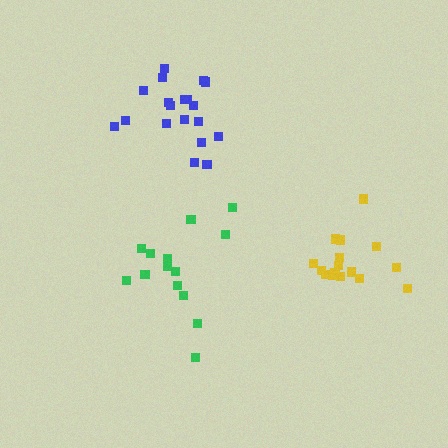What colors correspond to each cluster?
The clusters are colored: green, yellow, blue.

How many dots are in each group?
Group 1: 15 dots, Group 2: 16 dots, Group 3: 19 dots (50 total).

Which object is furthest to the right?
The yellow cluster is rightmost.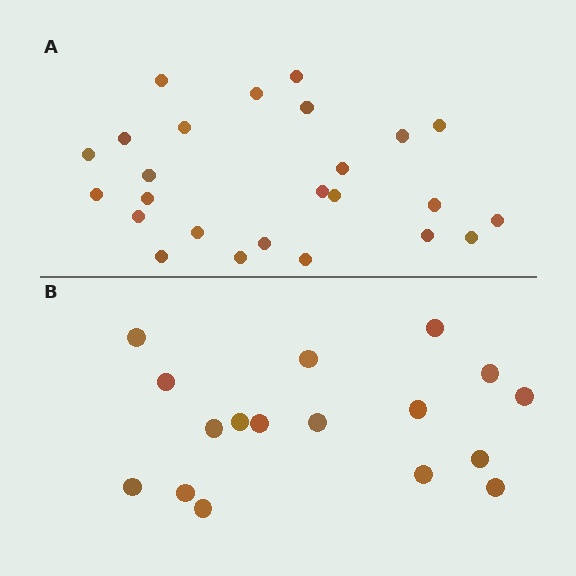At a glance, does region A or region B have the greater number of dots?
Region A (the top region) has more dots.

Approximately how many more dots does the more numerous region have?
Region A has roughly 8 or so more dots than region B.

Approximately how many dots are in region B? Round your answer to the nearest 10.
About 20 dots. (The exact count is 17, which rounds to 20.)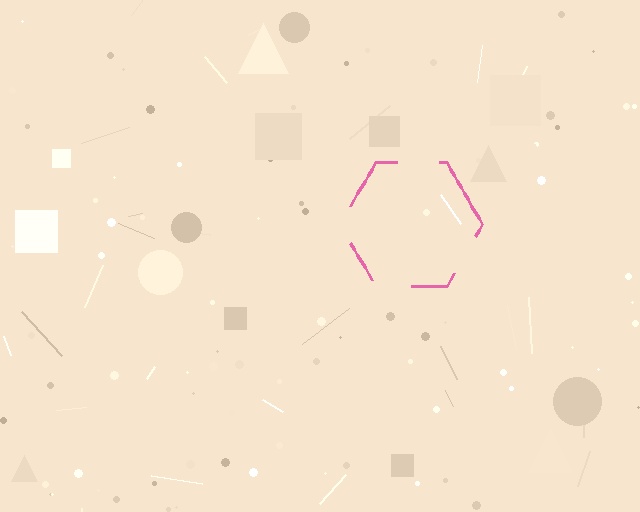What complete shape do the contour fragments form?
The contour fragments form a hexagon.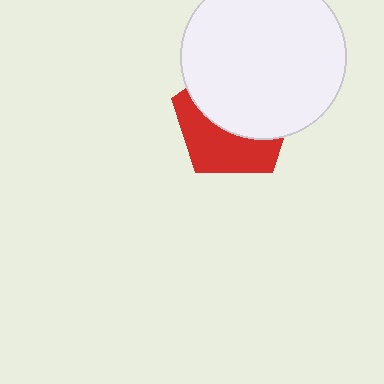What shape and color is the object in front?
The object in front is a white circle.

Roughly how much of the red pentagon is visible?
A small part of it is visible (roughly 43%).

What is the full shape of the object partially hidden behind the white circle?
The partially hidden object is a red pentagon.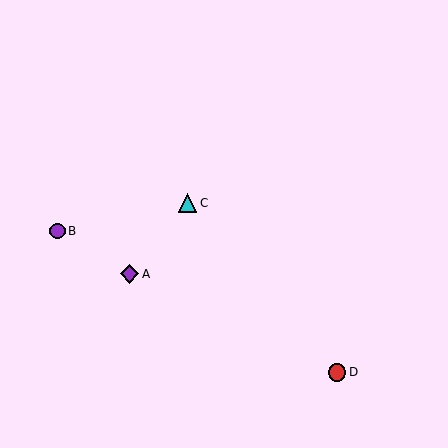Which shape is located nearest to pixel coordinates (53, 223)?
The purple circle (labeled B) at (57, 231) is nearest to that location.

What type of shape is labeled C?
Shape C is a cyan triangle.